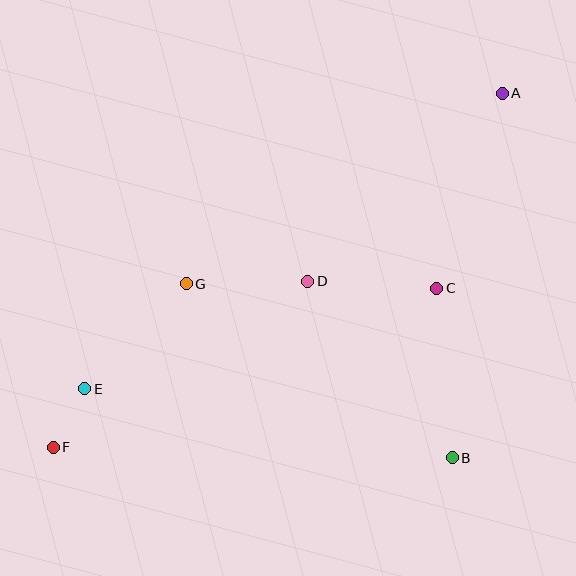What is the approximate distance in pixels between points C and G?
The distance between C and G is approximately 251 pixels.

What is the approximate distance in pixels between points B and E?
The distance between B and E is approximately 374 pixels.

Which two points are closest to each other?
Points E and F are closest to each other.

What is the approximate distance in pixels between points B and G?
The distance between B and G is approximately 318 pixels.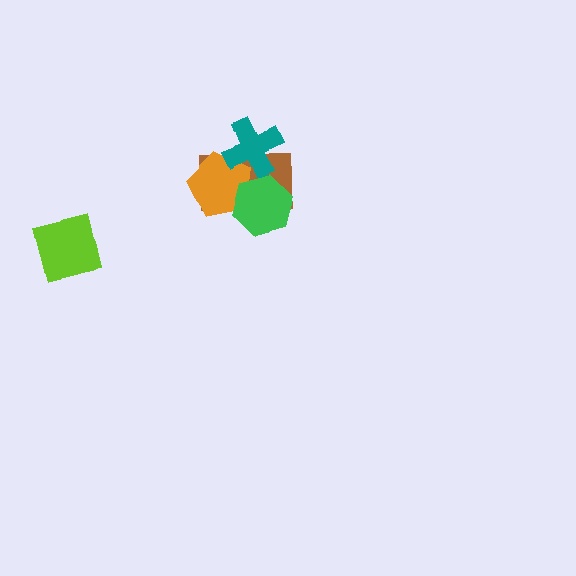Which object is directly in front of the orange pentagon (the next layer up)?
The teal cross is directly in front of the orange pentagon.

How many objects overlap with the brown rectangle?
3 objects overlap with the brown rectangle.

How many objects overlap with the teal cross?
2 objects overlap with the teal cross.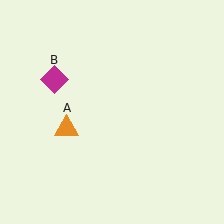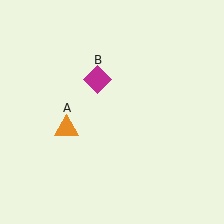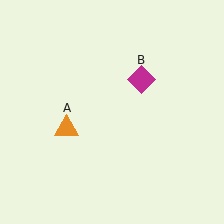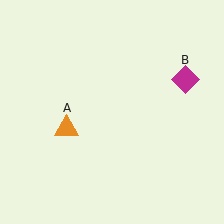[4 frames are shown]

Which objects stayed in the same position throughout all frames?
Orange triangle (object A) remained stationary.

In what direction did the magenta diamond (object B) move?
The magenta diamond (object B) moved right.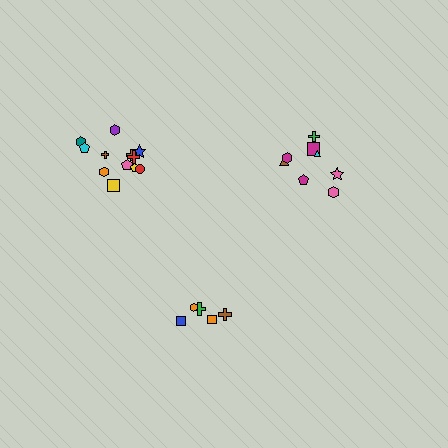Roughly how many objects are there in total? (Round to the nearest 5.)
Roughly 25 objects in total.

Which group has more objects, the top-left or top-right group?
The top-left group.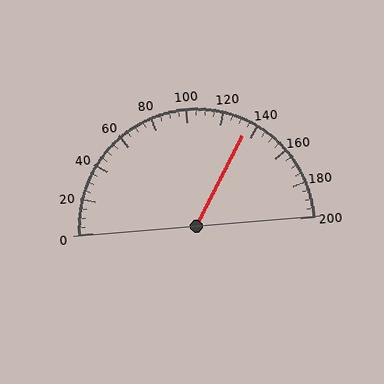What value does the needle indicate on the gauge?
The needle indicates approximately 135.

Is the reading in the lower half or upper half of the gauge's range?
The reading is in the upper half of the range (0 to 200).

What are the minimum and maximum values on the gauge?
The gauge ranges from 0 to 200.